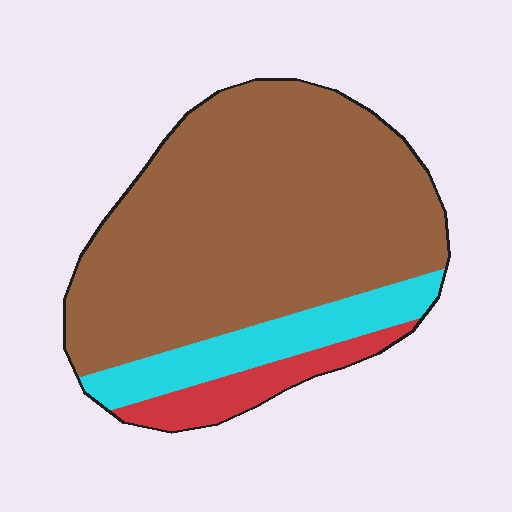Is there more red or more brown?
Brown.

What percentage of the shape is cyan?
Cyan takes up about one sixth (1/6) of the shape.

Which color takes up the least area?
Red, at roughly 10%.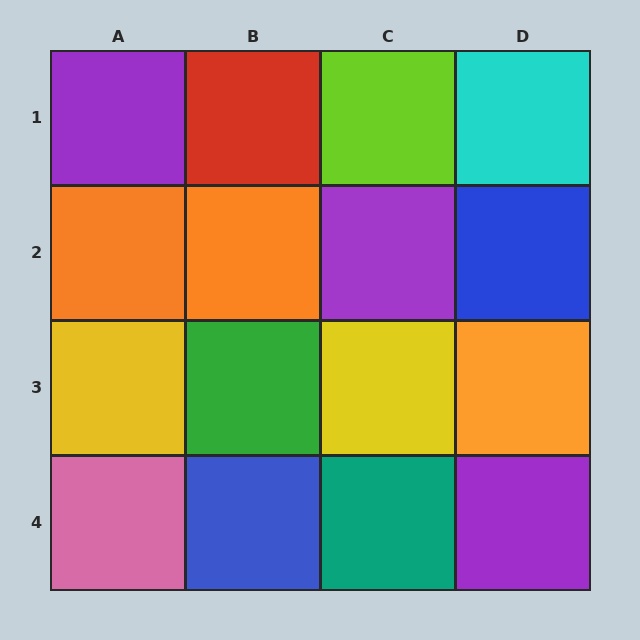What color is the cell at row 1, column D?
Cyan.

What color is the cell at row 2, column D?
Blue.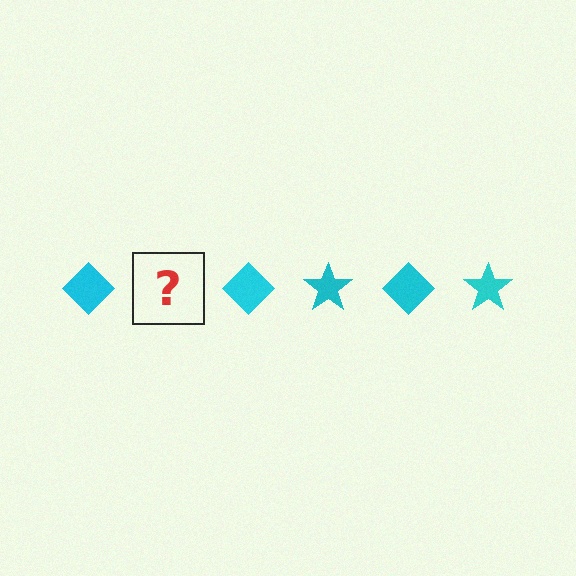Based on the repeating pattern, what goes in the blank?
The blank should be a cyan star.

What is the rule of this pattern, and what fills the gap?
The rule is that the pattern cycles through diamond, star shapes in cyan. The gap should be filled with a cyan star.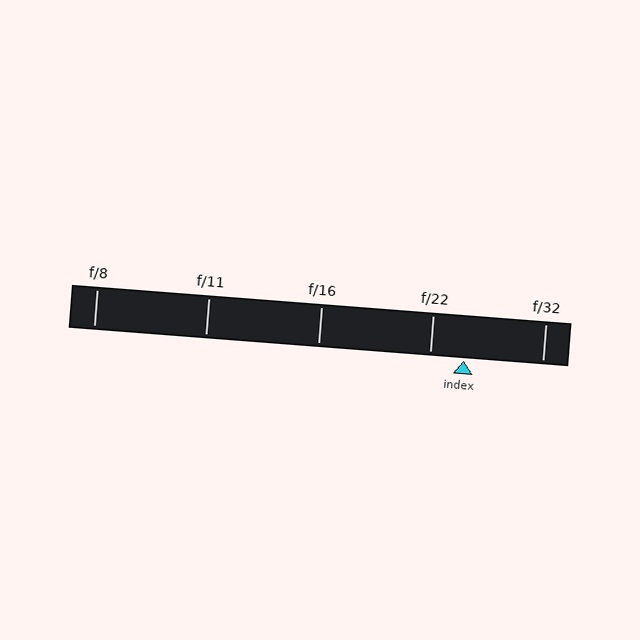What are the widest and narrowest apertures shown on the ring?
The widest aperture shown is f/8 and the narrowest is f/32.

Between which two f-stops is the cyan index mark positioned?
The index mark is between f/22 and f/32.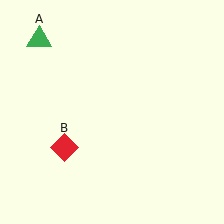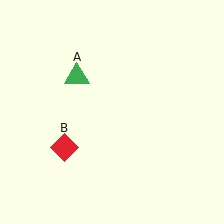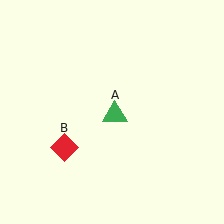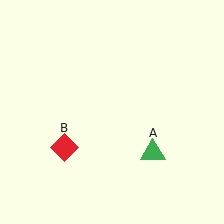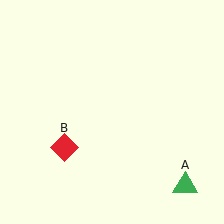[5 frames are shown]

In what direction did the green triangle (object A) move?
The green triangle (object A) moved down and to the right.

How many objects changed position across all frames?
1 object changed position: green triangle (object A).